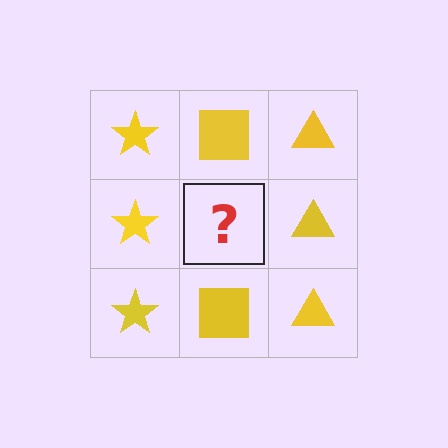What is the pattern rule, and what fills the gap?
The rule is that each column has a consistent shape. The gap should be filled with a yellow square.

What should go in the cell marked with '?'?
The missing cell should contain a yellow square.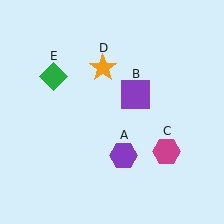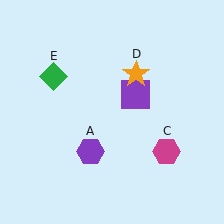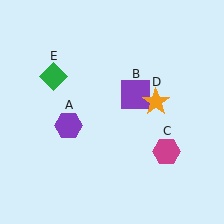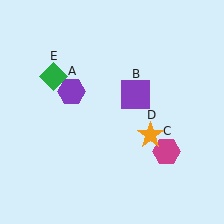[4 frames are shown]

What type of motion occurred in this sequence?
The purple hexagon (object A), orange star (object D) rotated clockwise around the center of the scene.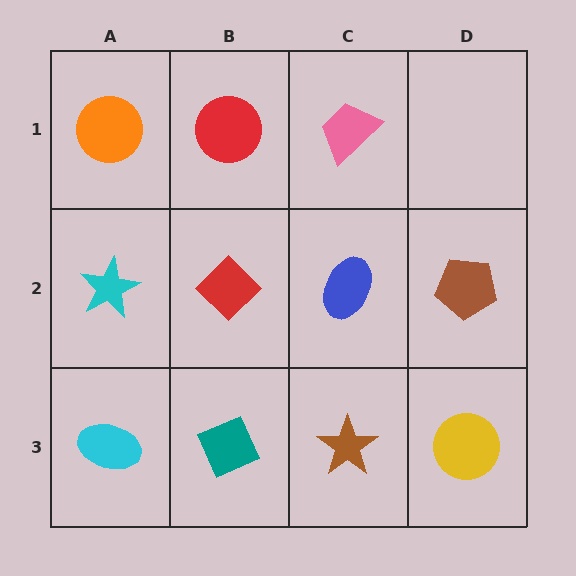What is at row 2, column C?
A blue ellipse.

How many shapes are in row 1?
3 shapes.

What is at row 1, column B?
A red circle.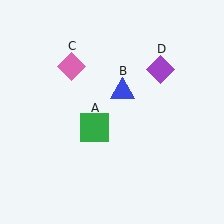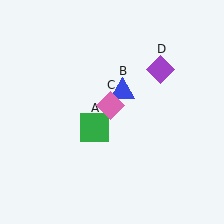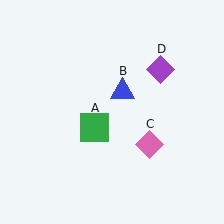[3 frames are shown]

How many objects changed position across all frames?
1 object changed position: pink diamond (object C).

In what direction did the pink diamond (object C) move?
The pink diamond (object C) moved down and to the right.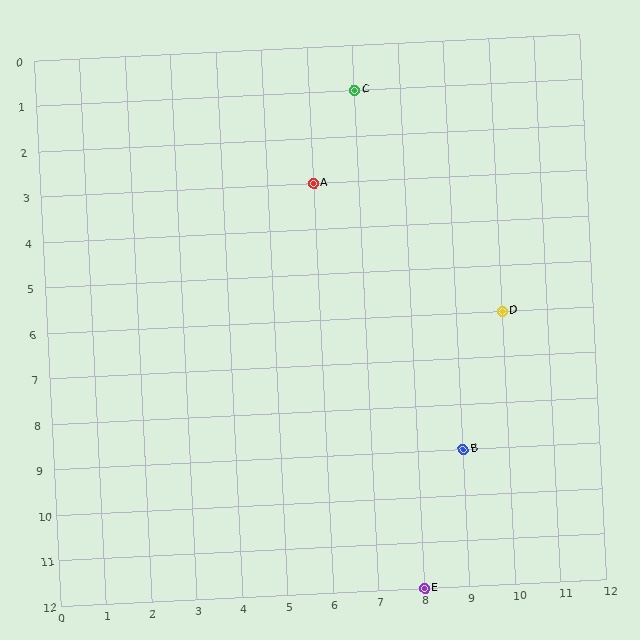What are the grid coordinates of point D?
Point D is at grid coordinates (10, 6).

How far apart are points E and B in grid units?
Points E and B are 1 column and 3 rows apart (about 3.2 grid units diagonally).